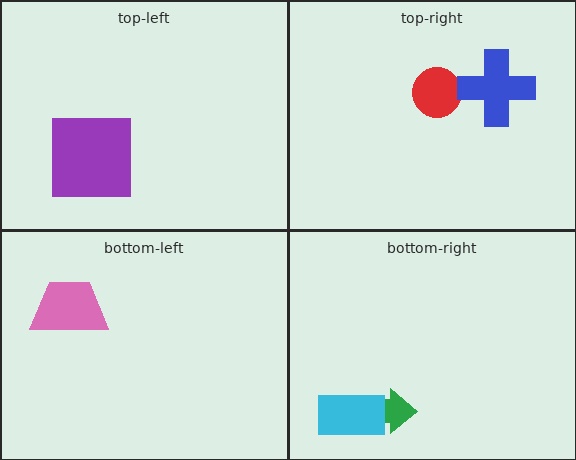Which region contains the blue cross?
The top-right region.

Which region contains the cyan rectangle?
The bottom-right region.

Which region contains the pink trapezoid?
The bottom-left region.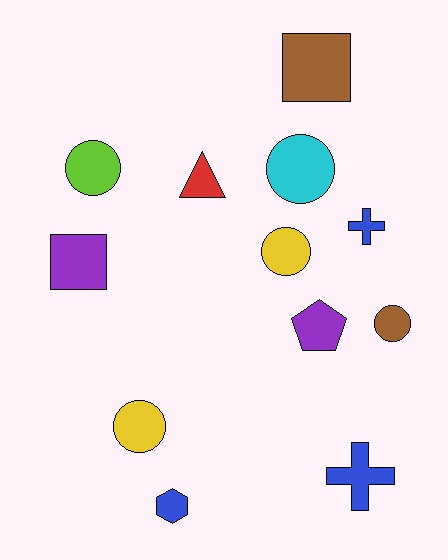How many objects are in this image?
There are 12 objects.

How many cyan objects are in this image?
There is 1 cyan object.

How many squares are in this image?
There are 2 squares.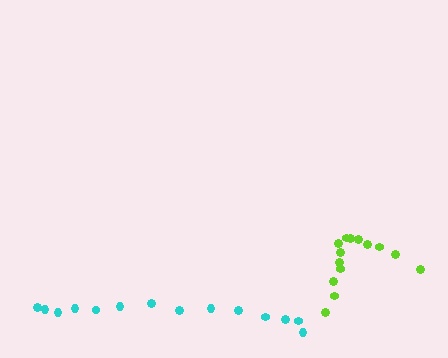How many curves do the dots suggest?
There are 2 distinct paths.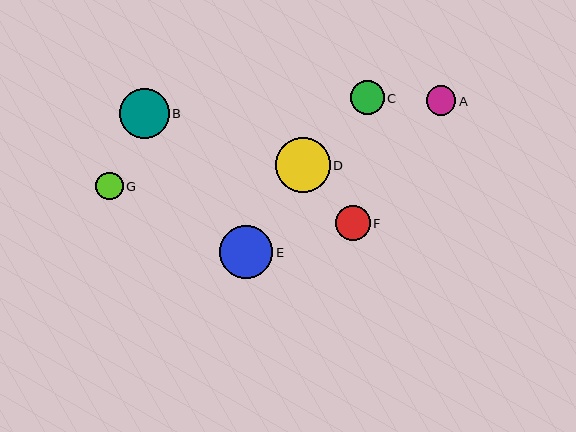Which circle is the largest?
Circle D is the largest with a size of approximately 55 pixels.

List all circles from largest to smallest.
From largest to smallest: D, E, B, F, C, A, G.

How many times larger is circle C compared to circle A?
Circle C is approximately 1.2 times the size of circle A.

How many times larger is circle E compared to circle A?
Circle E is approximately 1.8 times the size of circle A.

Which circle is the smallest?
Circle G is the smallest with a size of approximately 28 pixels.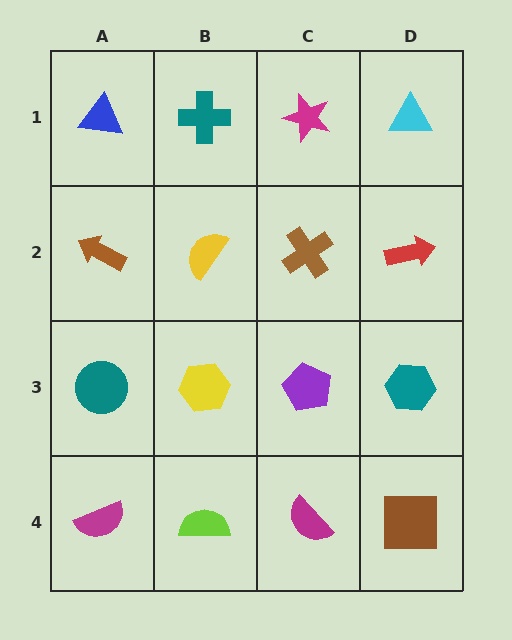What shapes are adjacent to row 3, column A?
A brown arrow (row 2, column A), a magenta semicircle (row 4, column A), a yellow hexagon (row 3, column B).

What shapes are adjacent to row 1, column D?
A red arrow (row 2, column D), a magenta star (row 1, column C).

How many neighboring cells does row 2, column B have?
4.